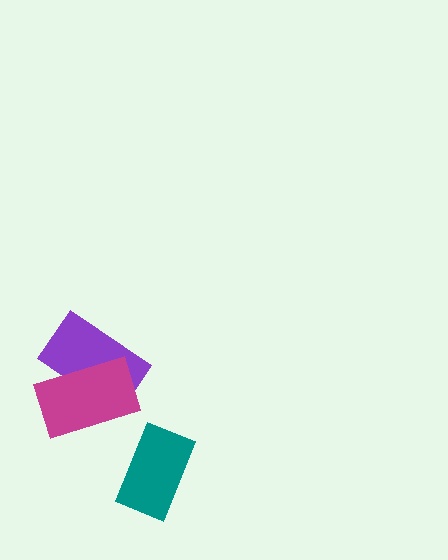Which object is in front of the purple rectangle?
The magenta rectangle is in front of the purple rectangle.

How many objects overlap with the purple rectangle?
1 object overlaps with the purple rectangle.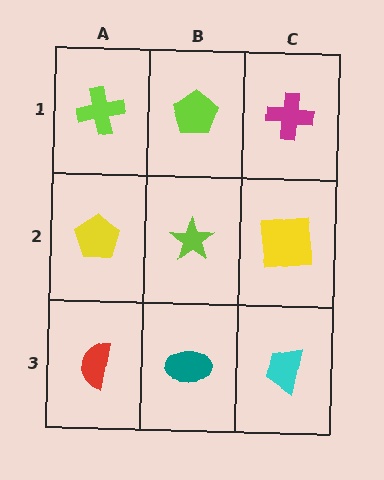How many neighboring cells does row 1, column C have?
2.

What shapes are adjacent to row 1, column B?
A lime star (row 2, column B), a lime cross (row 1, column A), a magenta cross (row 1, column C).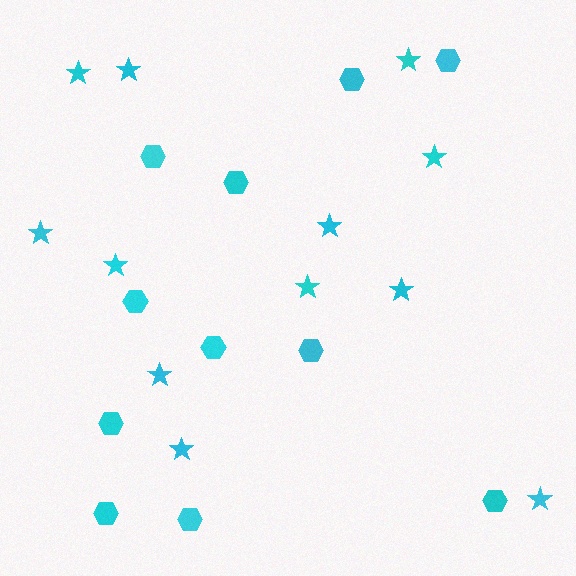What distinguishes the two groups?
There are 2 groups: one group of stars (12) and one group of hexagons (11).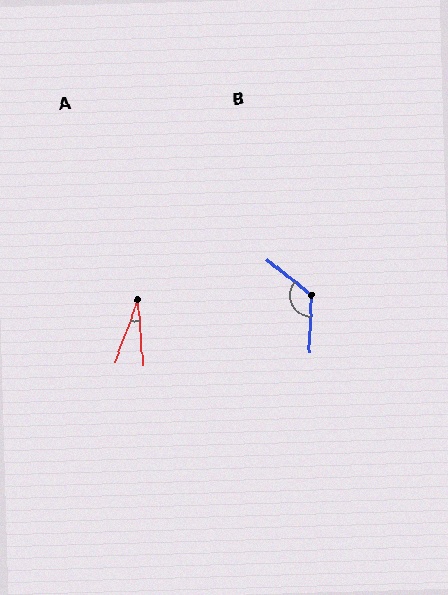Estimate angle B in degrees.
Approximately 127 degrees.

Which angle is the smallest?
A, at approximately 24 degrees.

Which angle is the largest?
B, at approximately 127 degrees.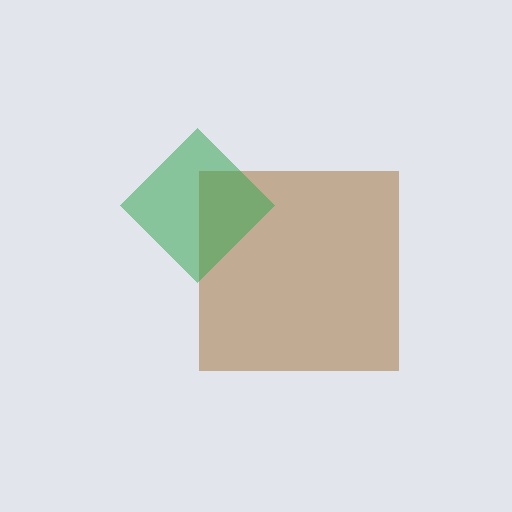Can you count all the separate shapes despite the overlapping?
Yes, there are 2 separate shapes.